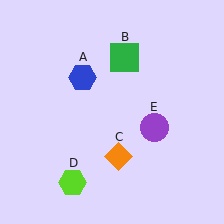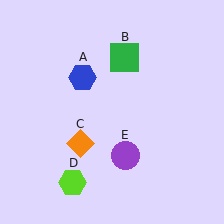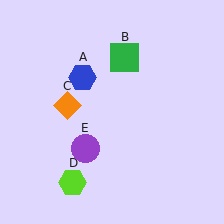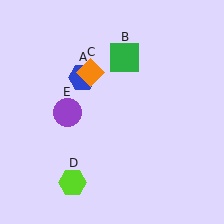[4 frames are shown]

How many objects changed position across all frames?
2 objects changed position: orange diamond (object C), purple circle (object E).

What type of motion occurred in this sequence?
The orange diamond (object C), purple circle (object E) rotated clockwise around the center of the scene.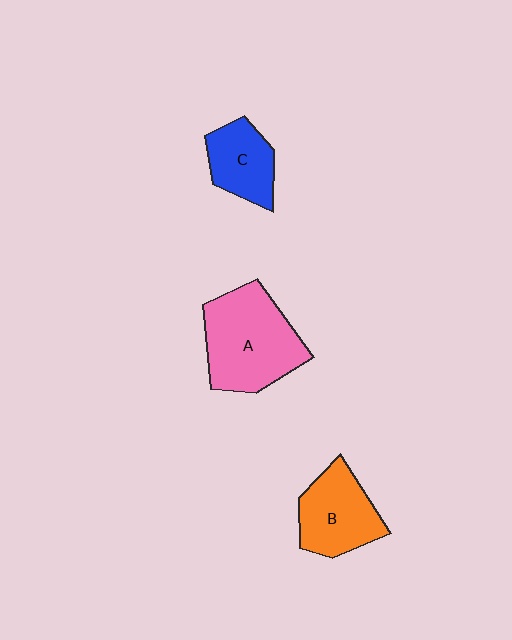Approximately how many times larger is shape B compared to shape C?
Approximately 1.3 times.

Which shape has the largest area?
Shape A (pink).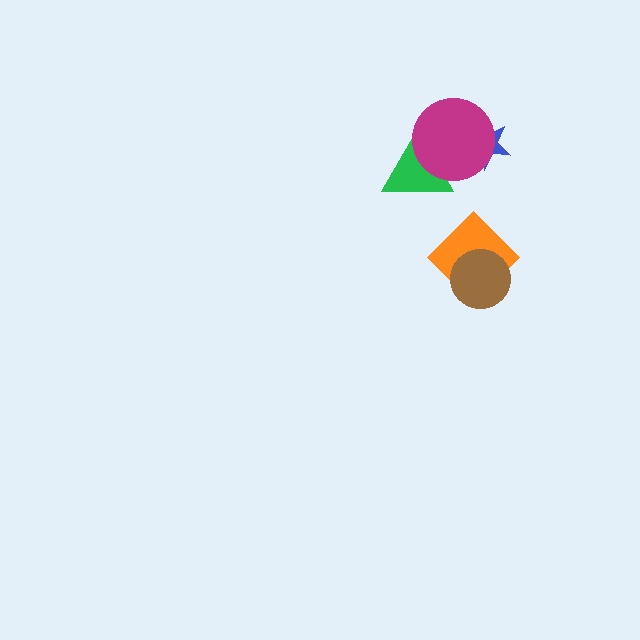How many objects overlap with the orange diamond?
1 object overlaps with the orange diamond.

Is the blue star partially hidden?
Yes, it is partially covered by another shape.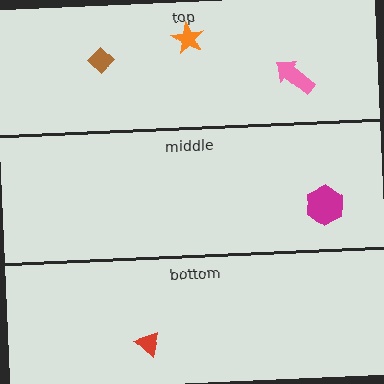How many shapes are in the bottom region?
1.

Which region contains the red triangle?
The bottom region.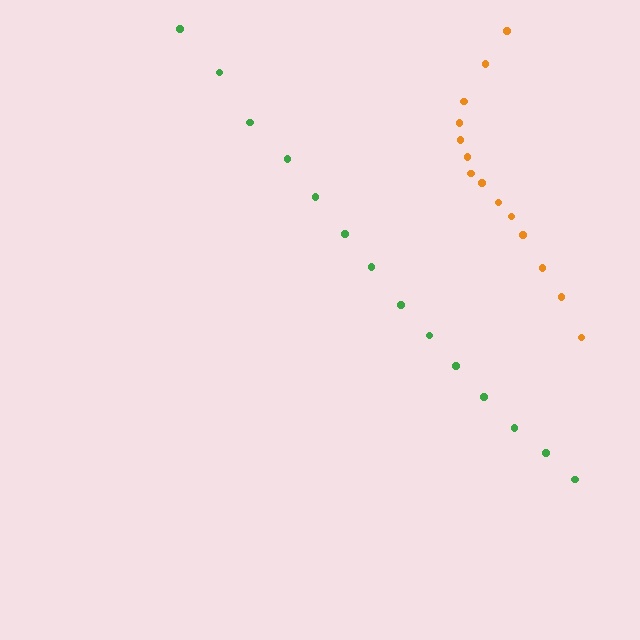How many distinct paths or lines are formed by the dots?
There are 2 distinct paths.